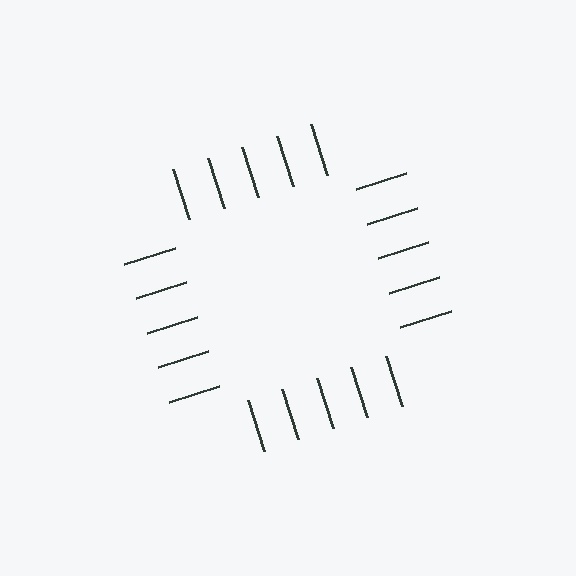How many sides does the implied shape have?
4 sides — the line-ends trace a square.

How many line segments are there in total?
20 — 5 along each of the 4 edges.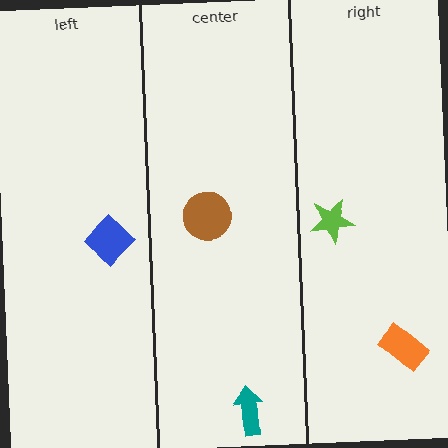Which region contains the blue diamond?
The left region.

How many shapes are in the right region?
2.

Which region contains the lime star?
The right region.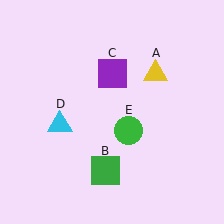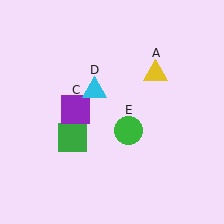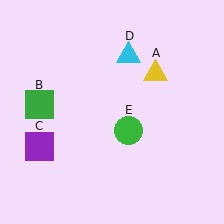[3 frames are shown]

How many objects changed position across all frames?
3 objects changed position: green square (object B), purple square (object C), cyan triangle (object D).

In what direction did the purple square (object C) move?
The purple square (object C) moved down and to the left.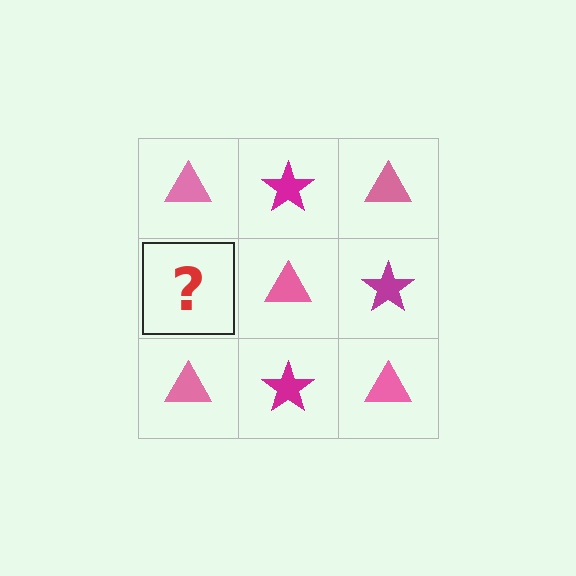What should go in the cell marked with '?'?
The missing cell should contain a magenta star.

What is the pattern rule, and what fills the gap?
The rule is that it alternates pink triangle and magenta star in a checkerboard pattern. The gap should be filled with a magenta star.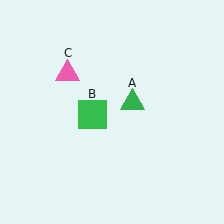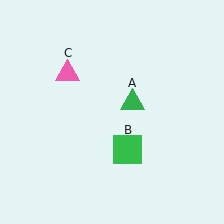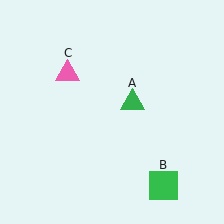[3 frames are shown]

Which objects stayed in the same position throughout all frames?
Green triangle (object A) and pink triangle (object C) remained stationary.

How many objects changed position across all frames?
1 object changed position: green square (object B).